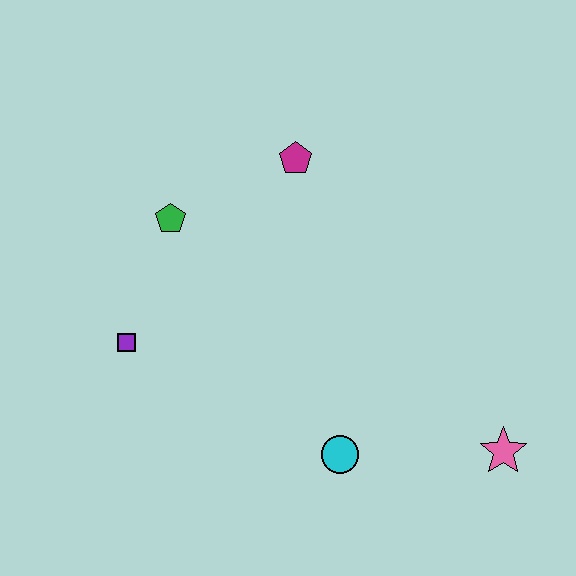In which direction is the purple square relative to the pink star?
The purple square is to the left of the pink star.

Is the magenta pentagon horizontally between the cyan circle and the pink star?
No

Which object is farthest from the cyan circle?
The magenta pentagon is farthest from the cyan circle.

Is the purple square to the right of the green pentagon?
No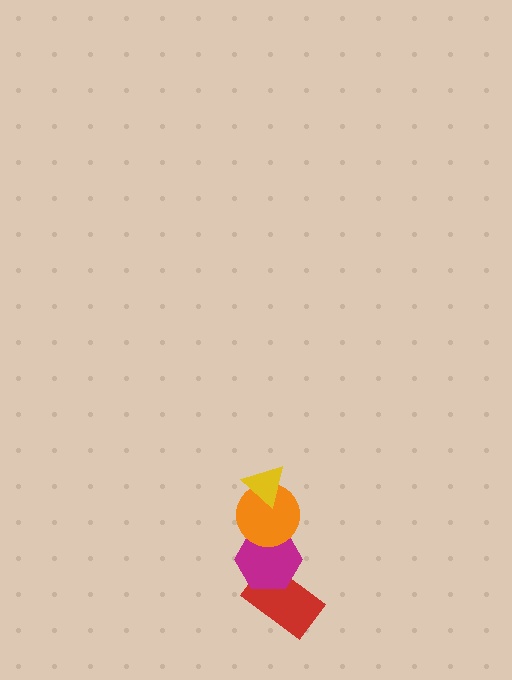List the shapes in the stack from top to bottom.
From top to bottom: the yellow triangle, the orange circle, the magenta hexagon, the red rectangle.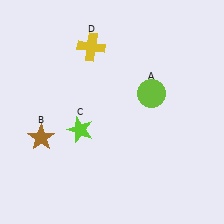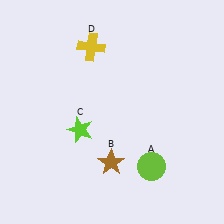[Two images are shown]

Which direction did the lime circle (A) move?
The lime circle (A) moved down.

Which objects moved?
The objects that moved are: the lime circle (A), the brown star (B).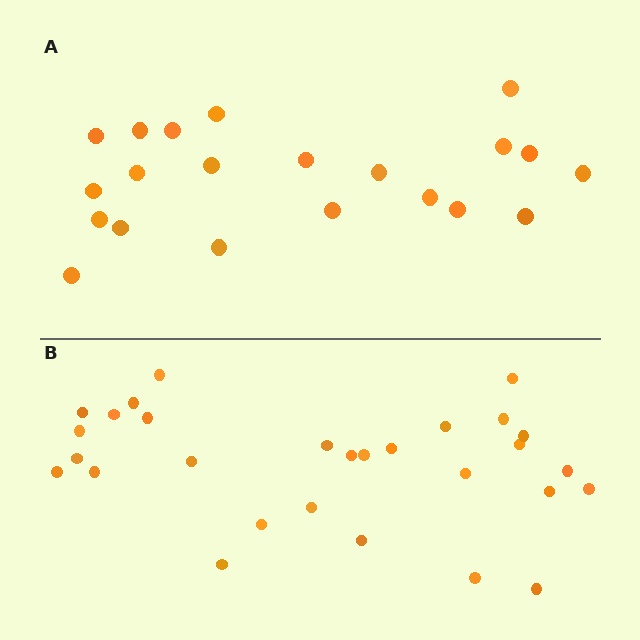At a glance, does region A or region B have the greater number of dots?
Region B (the bottom region) has more dots.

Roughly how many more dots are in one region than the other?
Region B has roughly 8 or so more dots than region A.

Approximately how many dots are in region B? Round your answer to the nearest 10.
About 30 dots. (The exact count is 29, which rounds to 30.)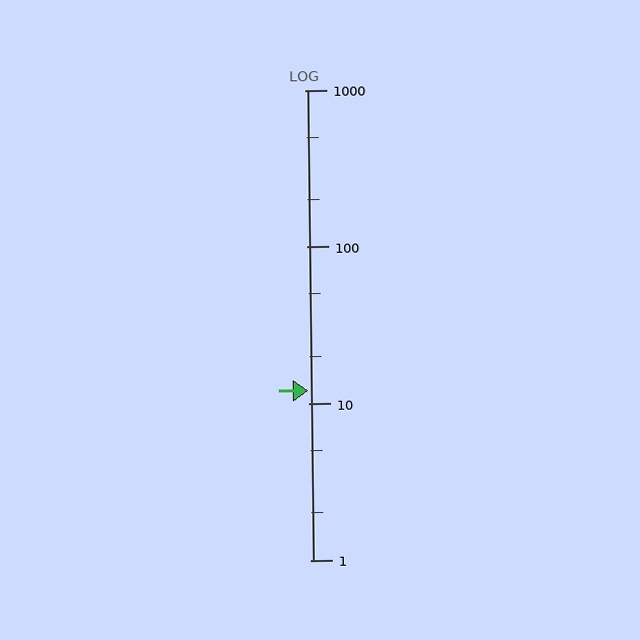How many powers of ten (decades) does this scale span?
The scale spans 3 decades, from 1 to 1000.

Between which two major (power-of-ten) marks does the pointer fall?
The pointer is between 10 and 100.